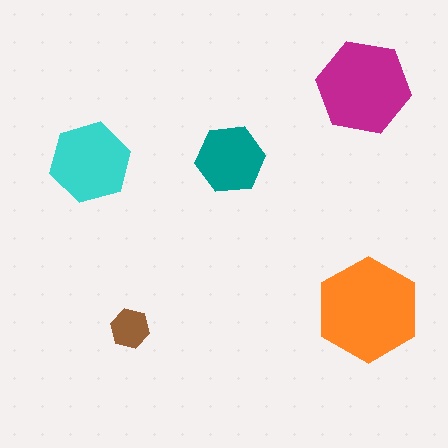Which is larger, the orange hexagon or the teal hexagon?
The orange one.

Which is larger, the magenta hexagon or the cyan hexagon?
The magenta one.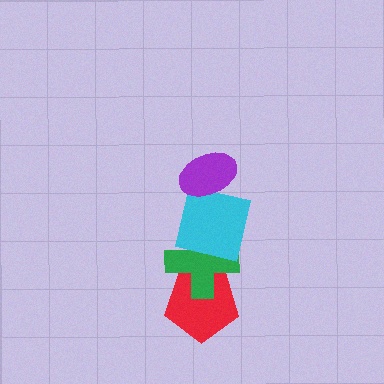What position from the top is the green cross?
The green cross is 3rd from the top.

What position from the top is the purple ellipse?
The purple ellipse is 1st from the top.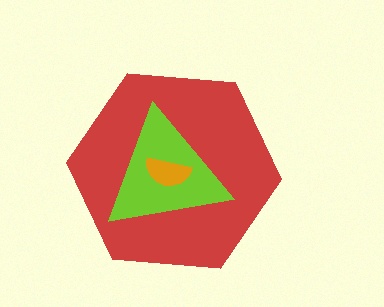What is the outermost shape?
The red hexagon.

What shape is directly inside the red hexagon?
The lime triangle.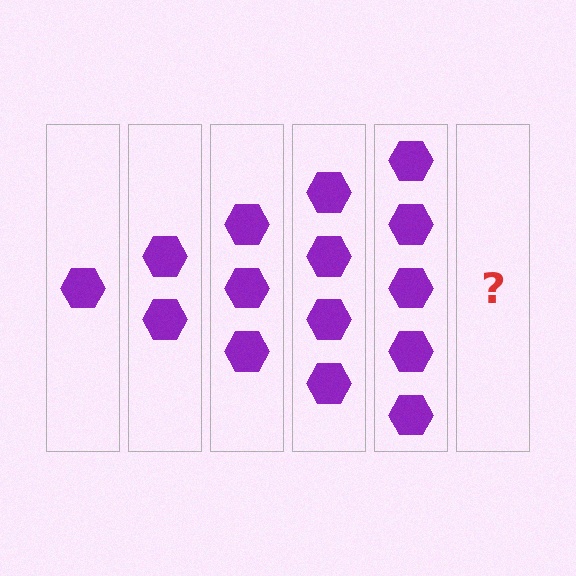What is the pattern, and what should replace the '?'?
The pattern is that each step adds one more hexagon. The '?' should be 6 hexagons.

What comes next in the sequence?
The next element should be 6 hexagons.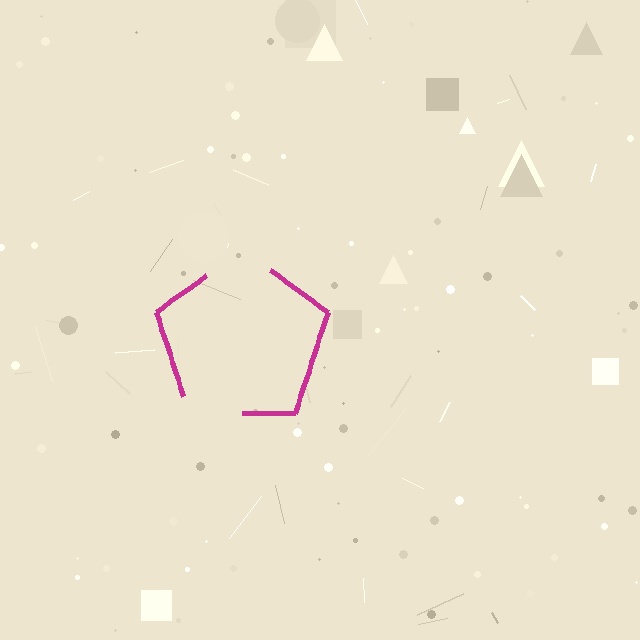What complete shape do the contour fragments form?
The contour fragments form a pentagon.